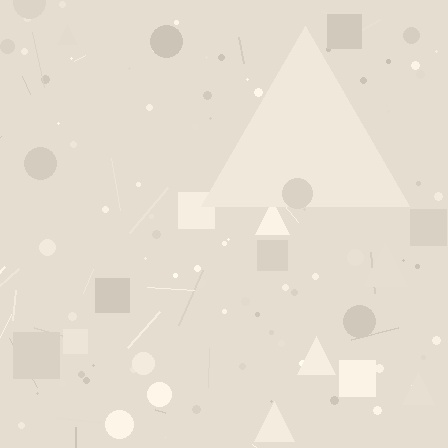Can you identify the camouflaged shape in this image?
The camouflaged shape is a triangle.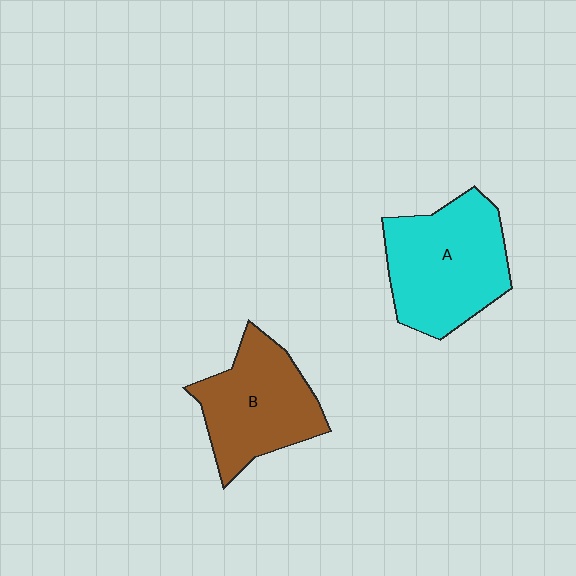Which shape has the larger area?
Shape A (cyan).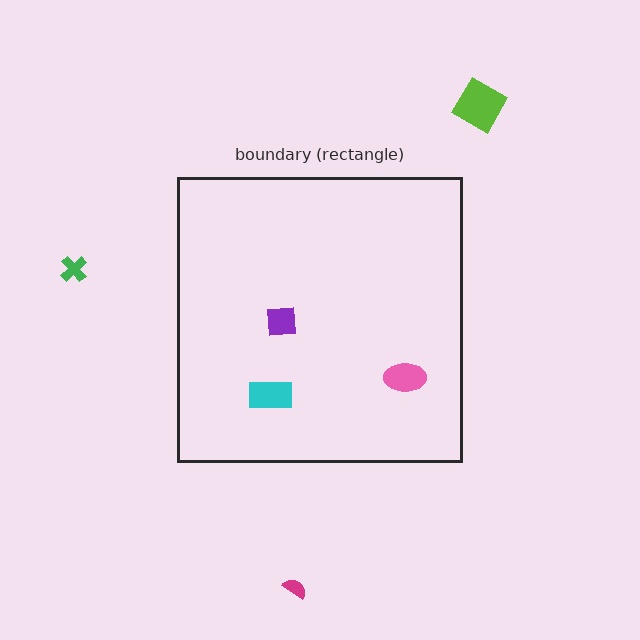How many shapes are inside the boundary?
3 inside, 3 outside.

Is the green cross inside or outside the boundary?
Outside.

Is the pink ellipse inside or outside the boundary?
Inside.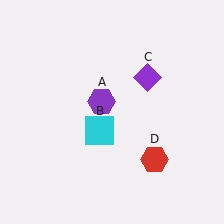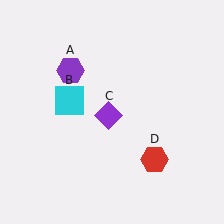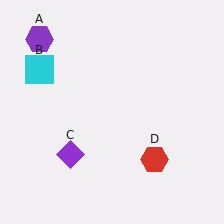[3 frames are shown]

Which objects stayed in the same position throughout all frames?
Red hexagon (object D) remained stationary.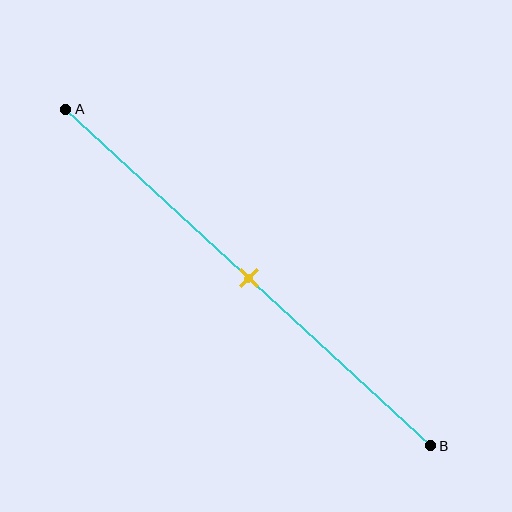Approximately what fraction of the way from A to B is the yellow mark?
The yellow mark is approximately 50% of the way from A to B.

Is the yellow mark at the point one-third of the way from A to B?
No, the mark is at about 50% from A, not at the 33% one-third point.